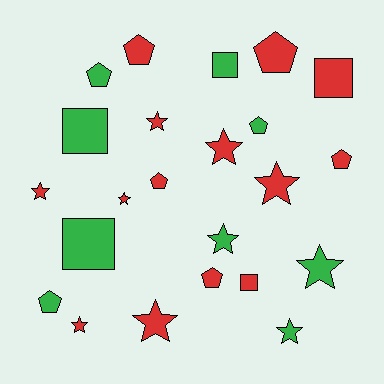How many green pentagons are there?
There are 3 green pentagons.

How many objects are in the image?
There are 23 objects.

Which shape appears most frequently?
Star, with 10 objects.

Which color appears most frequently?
Red, with 14 objects.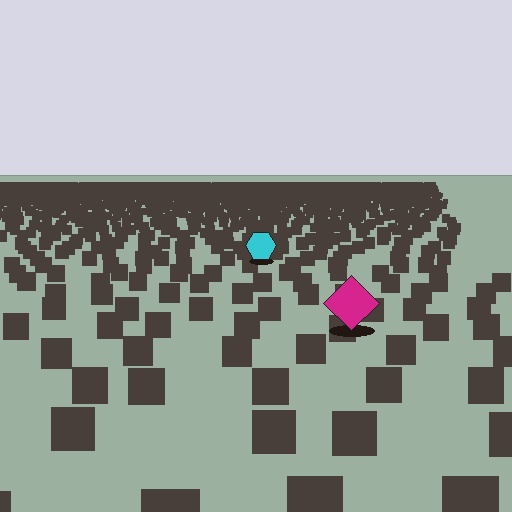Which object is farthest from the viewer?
The cyan hexagon is farthest from the viewer. It appears smaller and the ground texture around it is denser.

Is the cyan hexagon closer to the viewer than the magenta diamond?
No. The magenta diamond is closer — you can tell from the texture gradient: the ground texture is coarser near it.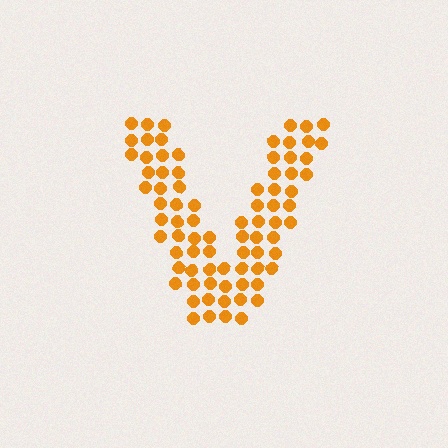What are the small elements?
The small elements are circles.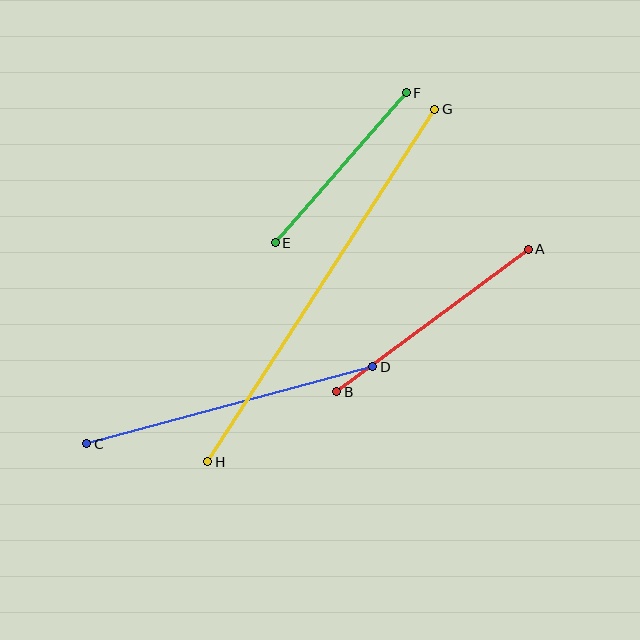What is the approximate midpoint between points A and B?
The midpoint is at approximately (432, 321) pixels.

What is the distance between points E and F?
The distance is approximately 199 pixels.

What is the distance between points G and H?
The distance is approximately 419 pixels.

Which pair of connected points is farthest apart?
Points G and H are farthest apart.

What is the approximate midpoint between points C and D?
The midpoint is at approximately (230, 405) pixels.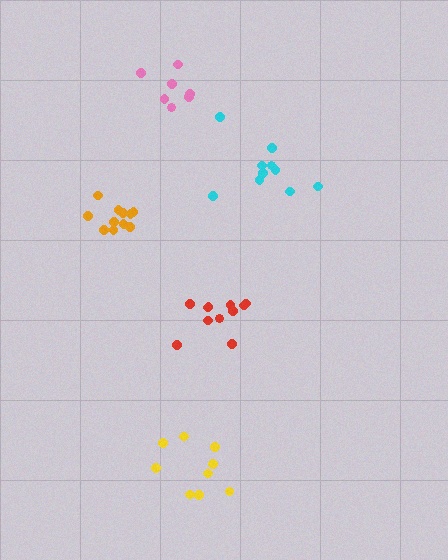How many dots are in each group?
Group 1: 7 dots, Group 2: 11 dots, Group 3: 10 dots, Group 4: 9 dots, Group 5: 11 dots (48 total).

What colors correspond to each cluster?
The clusters are colored: pink, red, cyan, yellow, orange.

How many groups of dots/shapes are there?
There are 5 groups.